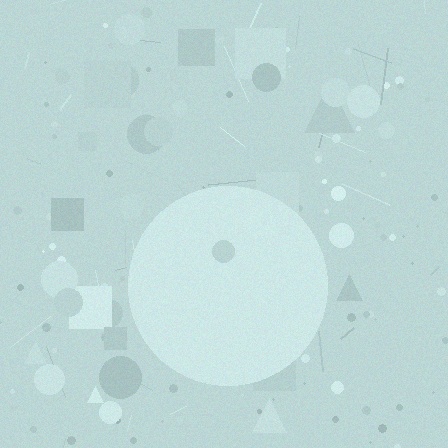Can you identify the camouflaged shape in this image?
The camouflaged shape is a circle.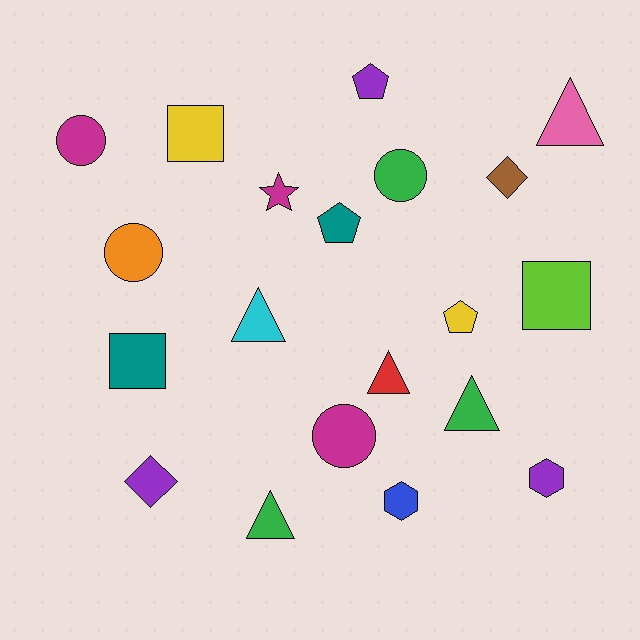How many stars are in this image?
There is 1 star.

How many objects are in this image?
There are 20 objects.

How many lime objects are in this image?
There is 1 lime object.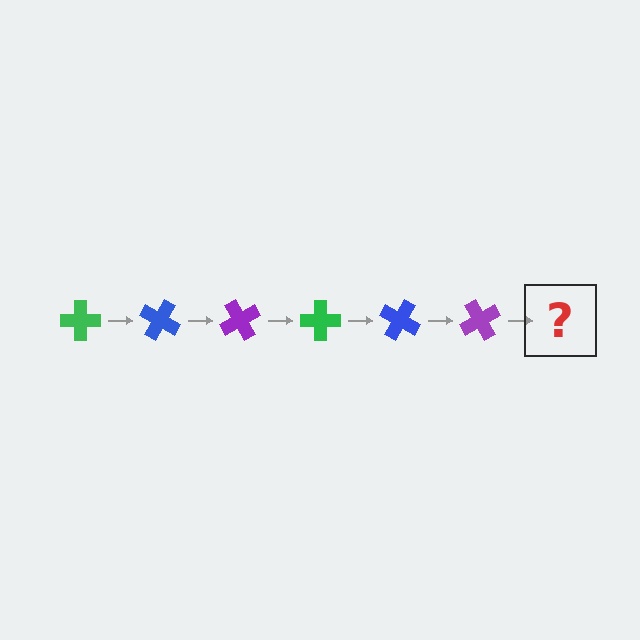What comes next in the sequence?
The next element should be a green cross, rotated 180 degrees from the start.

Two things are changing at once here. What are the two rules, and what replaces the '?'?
The two rules are that it rotates 30 degrees each step and the color cycles through green, blue, and purple. The '?' should be a green cross, rotated 180 degrees from the start.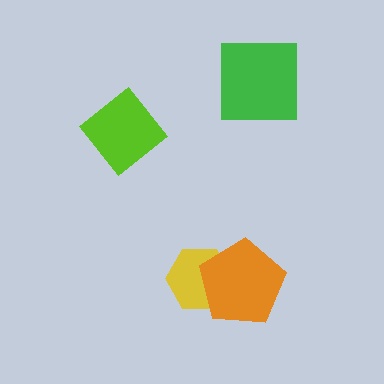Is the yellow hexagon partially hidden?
Yes, it is partially covered by another shape.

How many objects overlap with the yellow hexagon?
1 object overlaps with the yellow hexagon.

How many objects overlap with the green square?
0 objects overlap with the green square.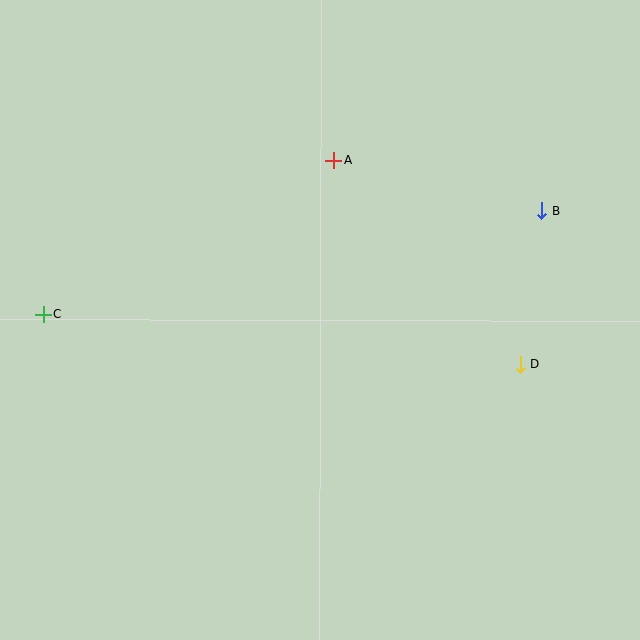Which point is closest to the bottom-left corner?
Point C is closest to the bottom-left corner.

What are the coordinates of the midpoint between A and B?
The midpoint between A and B is at (438, 185).